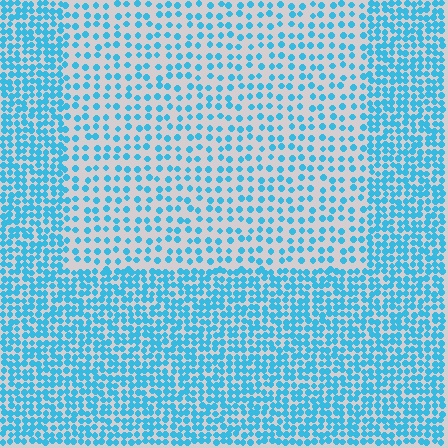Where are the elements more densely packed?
The elements are more densely packed outside the rectangle boundary.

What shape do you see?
I see a rectangle.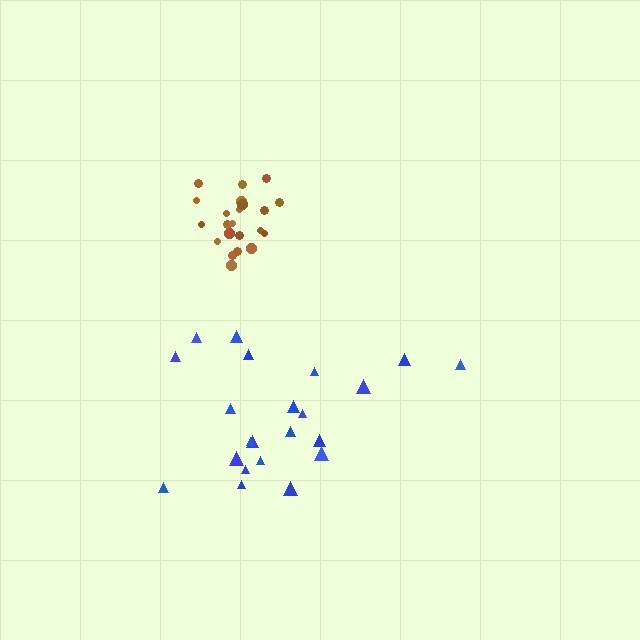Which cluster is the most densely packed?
Brown.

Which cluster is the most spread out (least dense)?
Blue.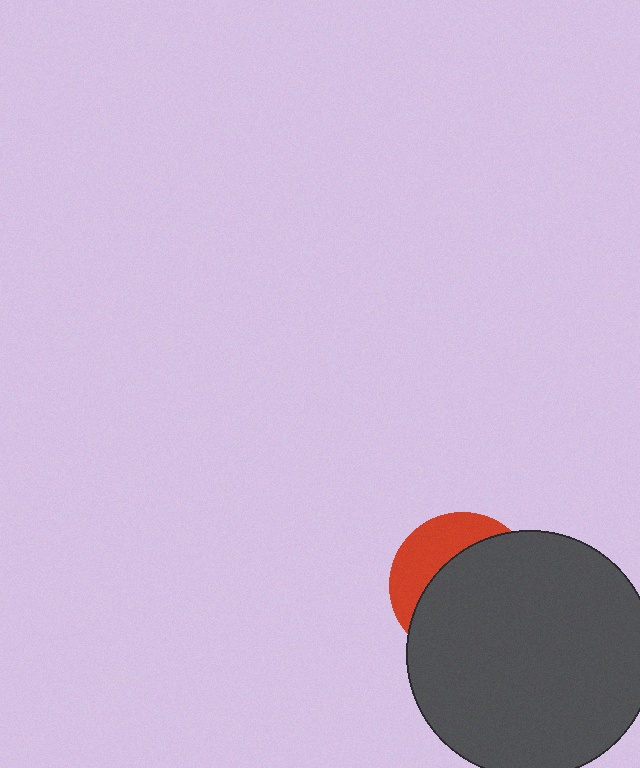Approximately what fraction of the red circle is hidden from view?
Roughly 67% of the red circle is hidden behind the dark gray circle.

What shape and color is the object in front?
The object in front is a dark gray circle.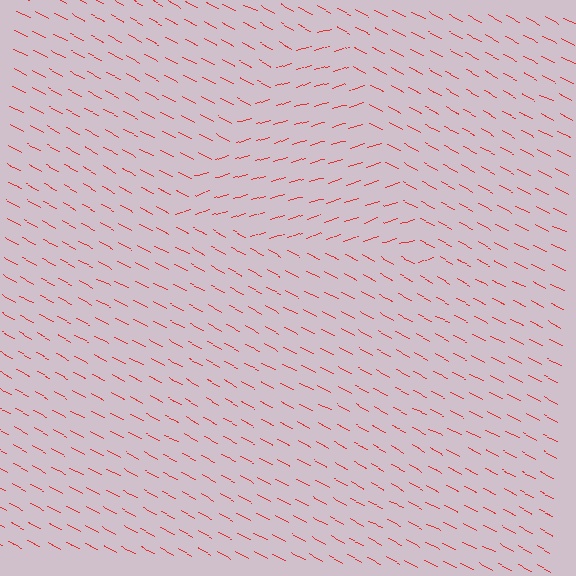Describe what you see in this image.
The image is filled with small red line segments. A triangle region in the image has lines oriented differently from the surrounding lines, creating a visible texture boundary.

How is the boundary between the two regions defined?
The boundary is defined purely by a change in line orientation (approximately 45 degrees difference). All lines are the same color and thickness.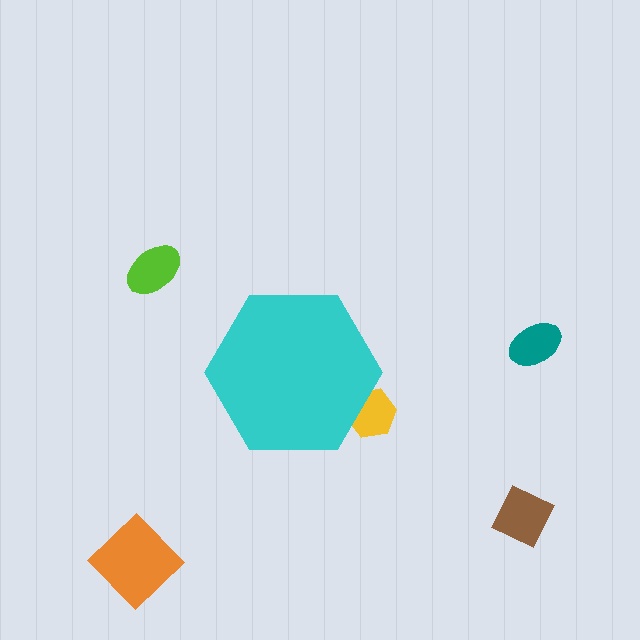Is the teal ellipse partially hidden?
No, the teal ellipse is fully visible.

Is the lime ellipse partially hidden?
No, the lime ellipse is fully visible.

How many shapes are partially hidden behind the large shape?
1 shape is partially hidden.